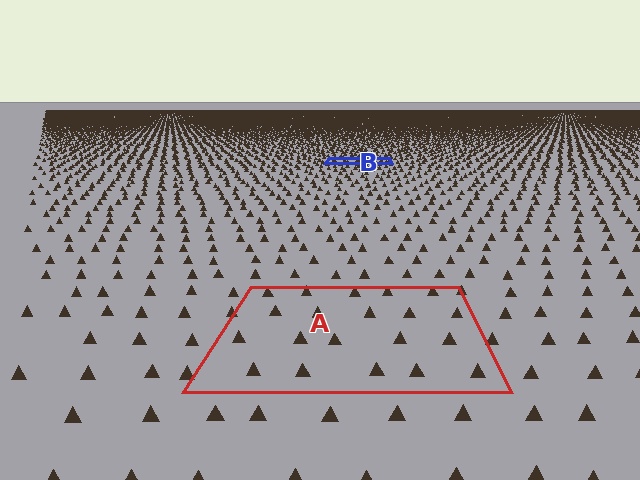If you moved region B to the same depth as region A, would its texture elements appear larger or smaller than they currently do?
They would appear larger. At a closer depth, the same texture elements are projected at a bigger on-screen size.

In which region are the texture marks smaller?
The texture marks are smaller in region B, because it is farther away.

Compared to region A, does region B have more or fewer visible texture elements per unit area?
Region B has more texture elements per unit area — they are packed more densely because it is farther away.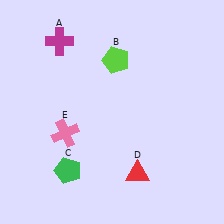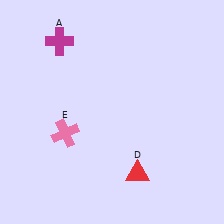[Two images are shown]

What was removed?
The lime pentagon (B), the green pentagon (C) were removed in Image 2.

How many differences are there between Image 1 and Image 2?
There are 2 differences between the two images.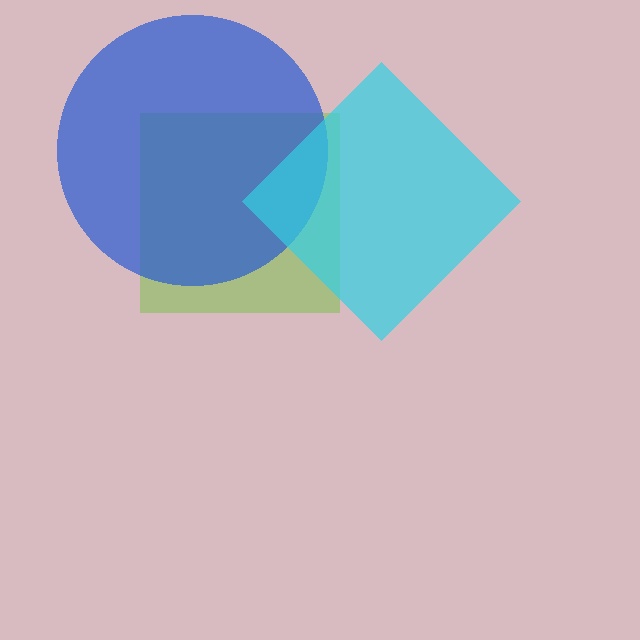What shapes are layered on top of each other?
The layered shapes are: a lime square, a blue circle, a cyan diamond.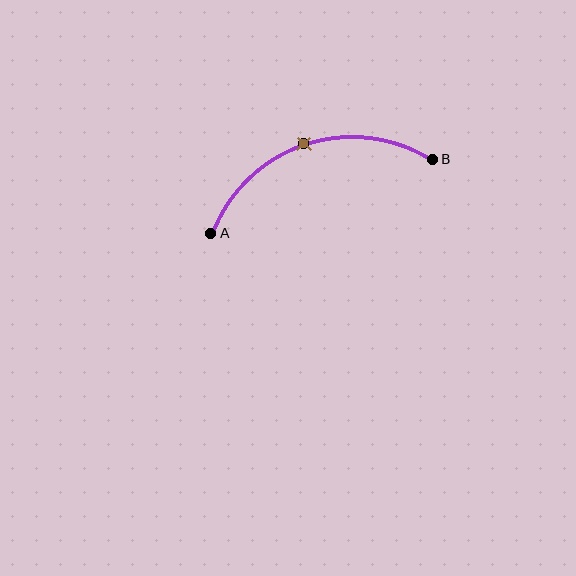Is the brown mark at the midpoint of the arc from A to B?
Yes. The brown mark lies on the arc at equal arc-length from both A and B — it is the arc midpoint.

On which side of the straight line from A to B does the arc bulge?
The arc bulges above the straight line connecting A and B.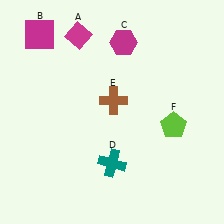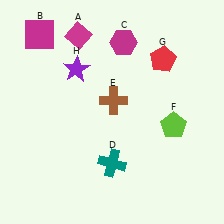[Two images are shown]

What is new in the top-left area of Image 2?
A purple star (H) was added in the top-left area of Image 2.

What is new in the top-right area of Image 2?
A red pentagon (G) was added in the top-right area of Image 2.